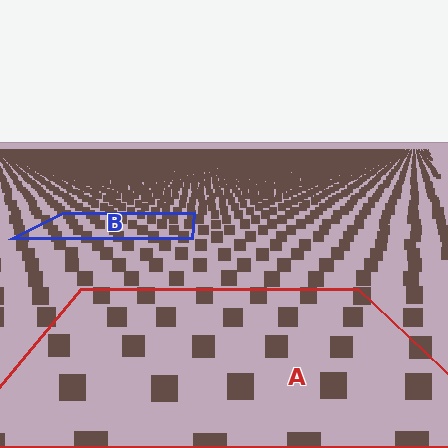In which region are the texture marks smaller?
The texture marks are smaller in region B, because it is farther away.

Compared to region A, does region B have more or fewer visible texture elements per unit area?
Region B has more texture elements per unit area — they are packed more densely because it is farther away.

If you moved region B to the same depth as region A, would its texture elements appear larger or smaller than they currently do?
They would appear larger. At a closer depth, the same texture elements are projected at a bigger on-screen size.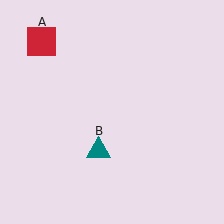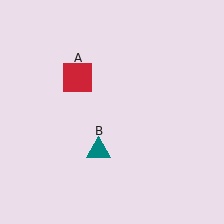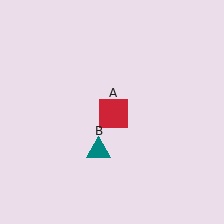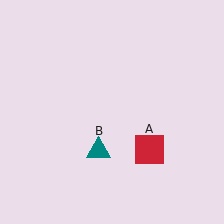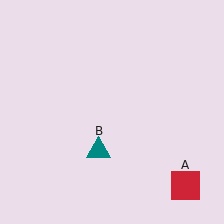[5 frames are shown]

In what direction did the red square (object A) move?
The red square (object A) moved down and to the right.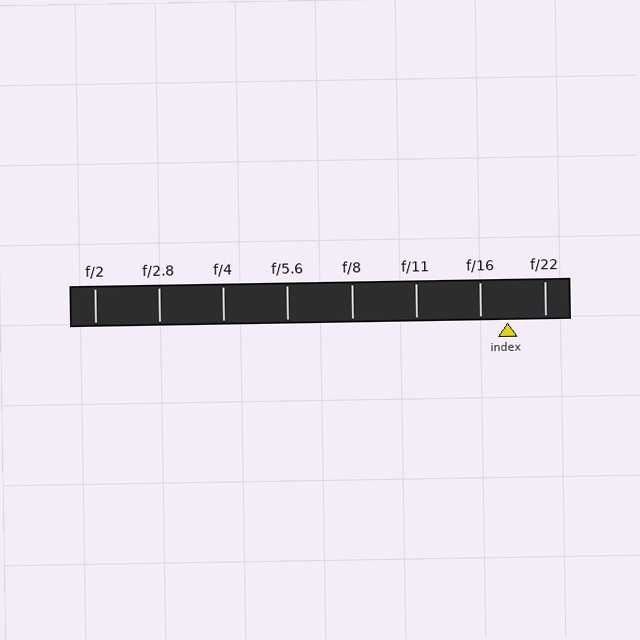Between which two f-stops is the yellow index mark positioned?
The index mark is between f/16 and f/22.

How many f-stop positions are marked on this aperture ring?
There are 8 f-stop positions marked.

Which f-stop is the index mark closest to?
The index mark is closest to f/16.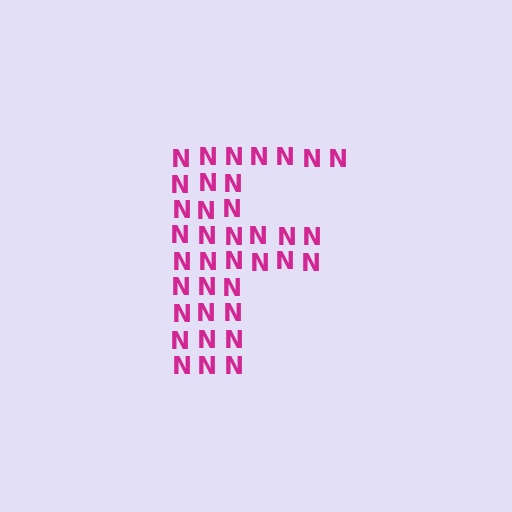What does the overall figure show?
The overall figure shows the letter F.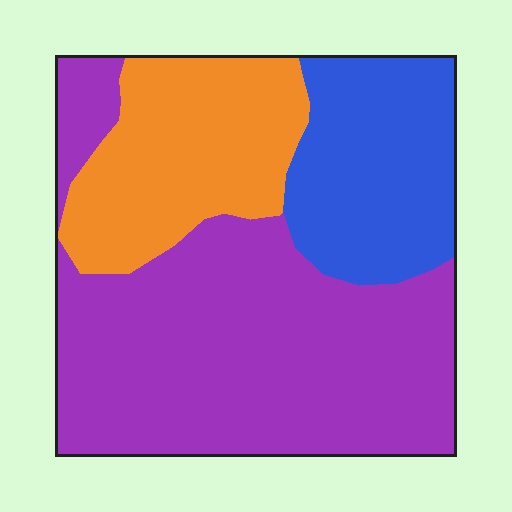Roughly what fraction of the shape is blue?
Blue takes up about one fifth (1/5) of the shape.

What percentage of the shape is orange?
Orange covers around 25% of the shape.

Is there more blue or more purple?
Purple.